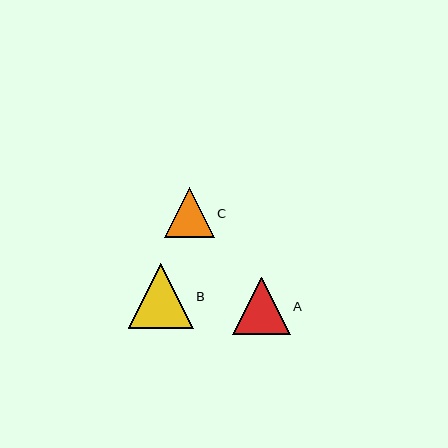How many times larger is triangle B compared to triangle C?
Triangle B is approximately 1.3 times the size of triangle C.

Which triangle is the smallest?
Triangle C is the smallest with a size of approximately 50 pixels.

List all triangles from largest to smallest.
From largest to smallest: B, A, C.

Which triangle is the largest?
Triangle B is the largest with a size of approximately 65 pixels.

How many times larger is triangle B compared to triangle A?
Triangle B is approximately 1.1 times the size of triangle A.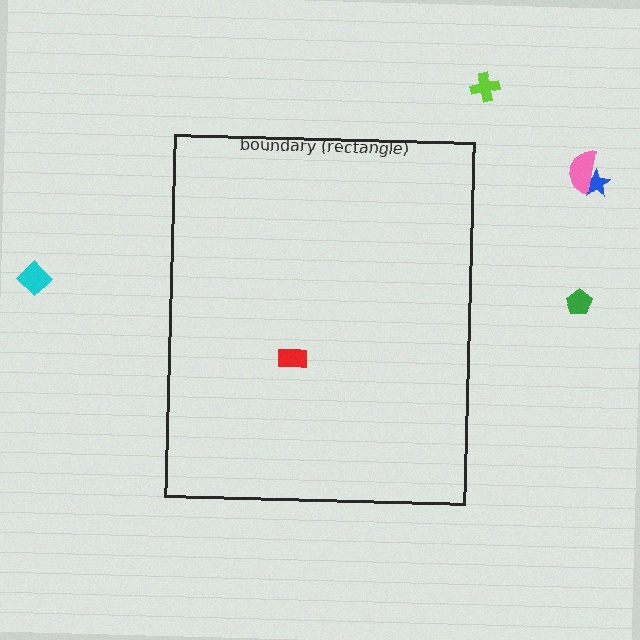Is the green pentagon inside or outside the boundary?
Outside.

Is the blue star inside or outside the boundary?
Outside.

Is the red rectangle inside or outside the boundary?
Inside.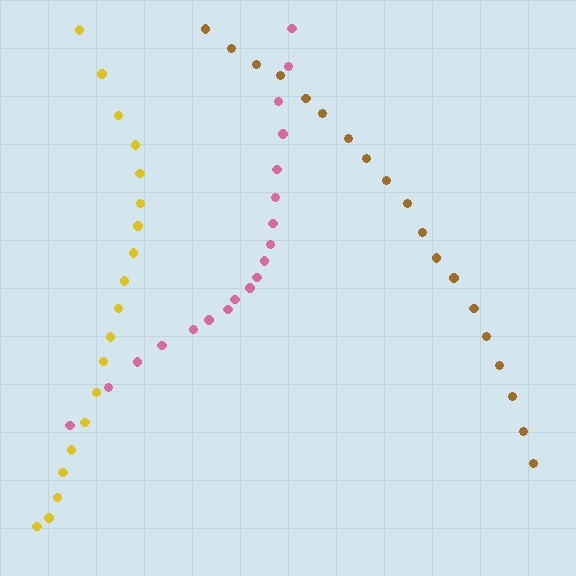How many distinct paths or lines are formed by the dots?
There are 3 distinct paths.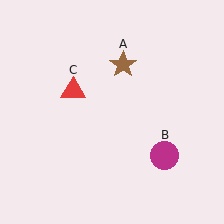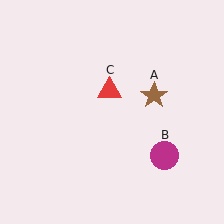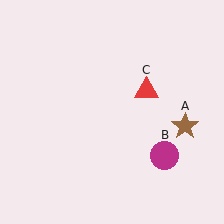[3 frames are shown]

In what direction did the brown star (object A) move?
The brown star (object A) moved down and to the right.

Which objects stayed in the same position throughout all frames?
Magenta circle (object B) remained stationary.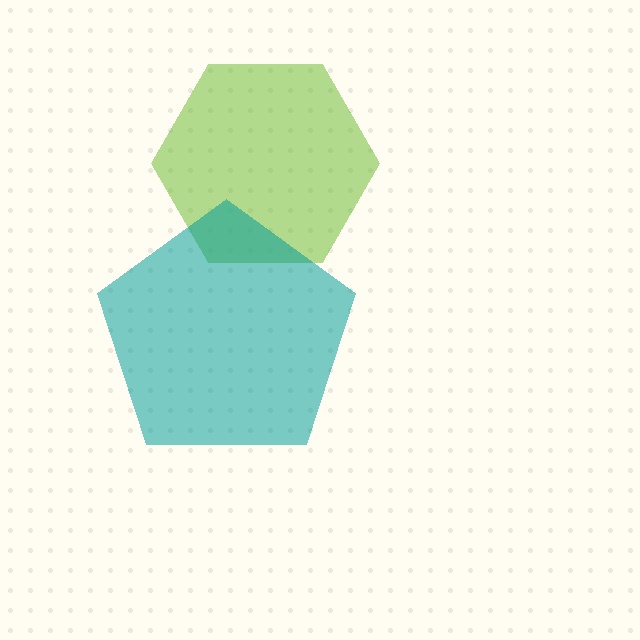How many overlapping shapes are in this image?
There are 2 overlapping shapes in the image.